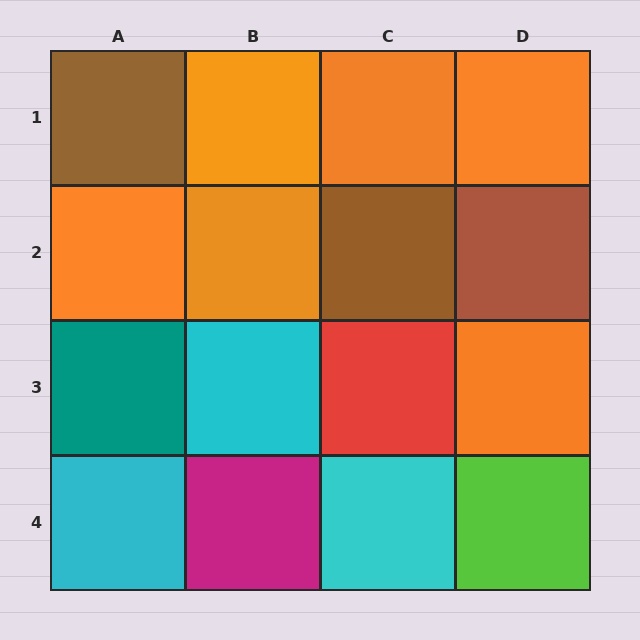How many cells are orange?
6 cells are orange.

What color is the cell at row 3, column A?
Teal.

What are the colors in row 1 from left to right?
Brown, orange, orange, orange.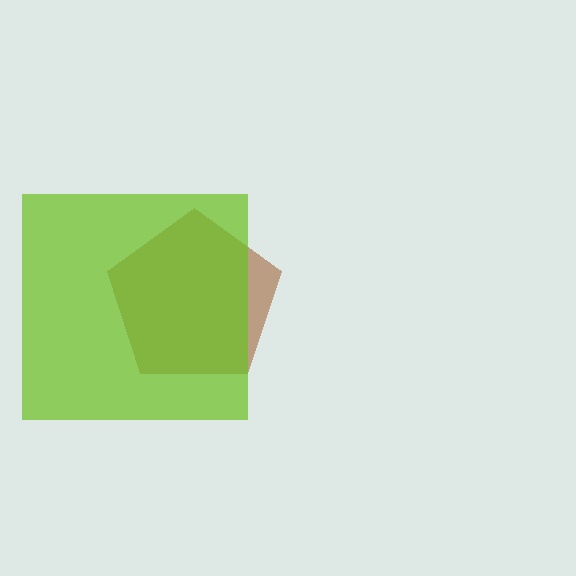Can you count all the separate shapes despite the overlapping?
Yes, there are 2 separate shapes.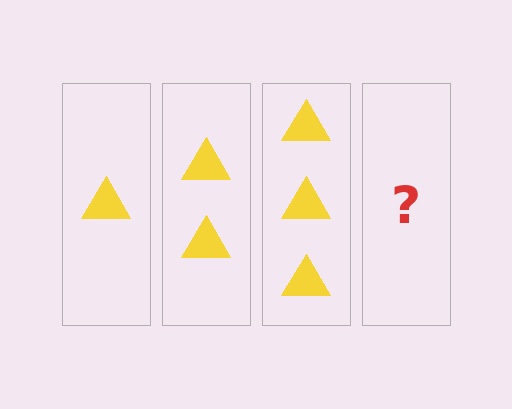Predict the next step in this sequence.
The next step is 4 triangles.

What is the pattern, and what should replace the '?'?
The pattern is that each step adds one more triangle. The '?' should be 4 triangles.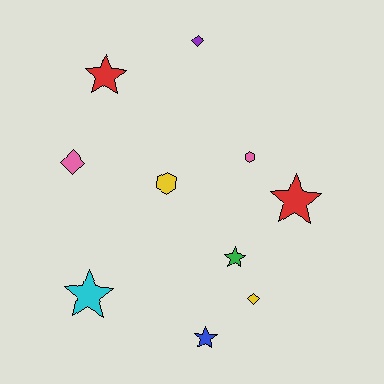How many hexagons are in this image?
There are 2 hexagons.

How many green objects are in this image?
There is 1 green object.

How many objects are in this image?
There are 10 objects.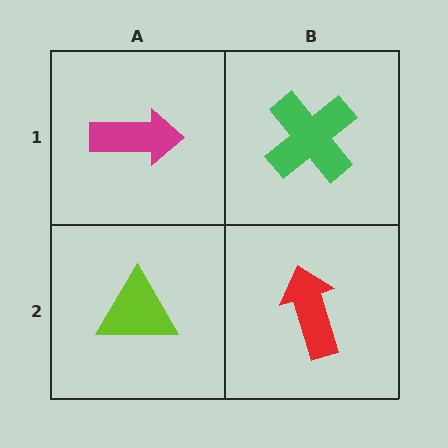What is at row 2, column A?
A lime triangle.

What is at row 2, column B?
A red arrow.